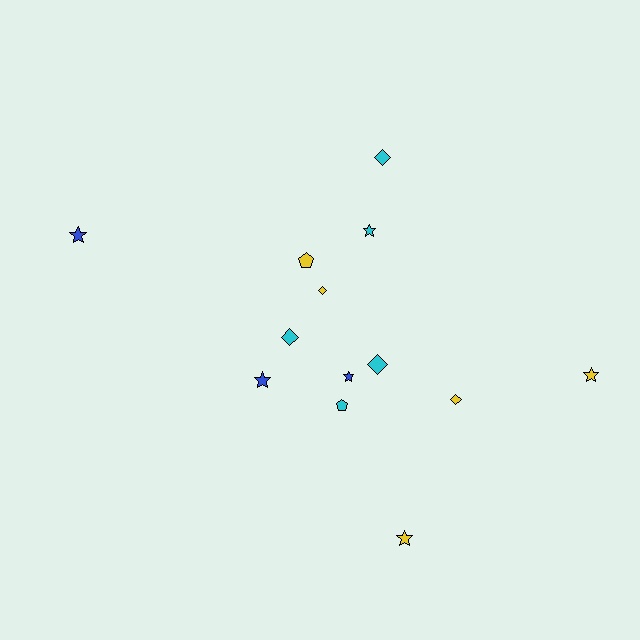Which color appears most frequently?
Cyan, with 5 objects.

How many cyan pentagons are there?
There is 1 cyan pentagon.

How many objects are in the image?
There are 13 objects.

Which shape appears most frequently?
Star, with 6 objects.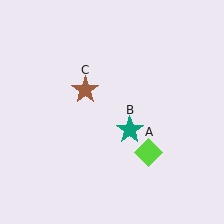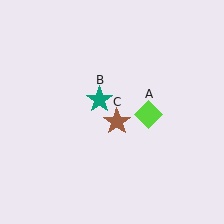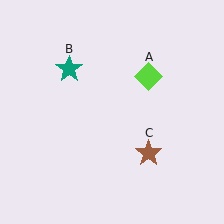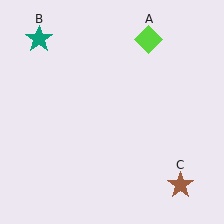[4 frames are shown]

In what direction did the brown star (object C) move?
The brown star (object C) moved down and to the right.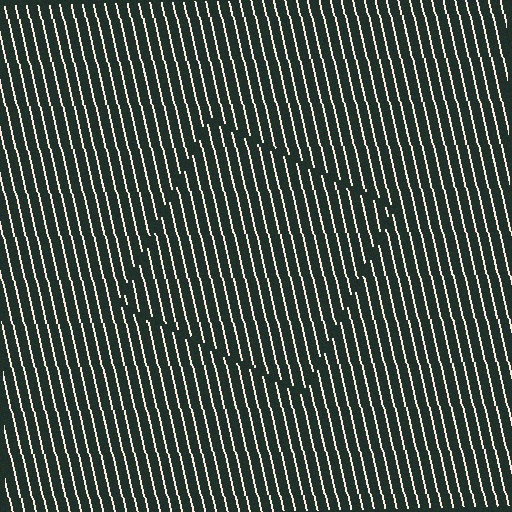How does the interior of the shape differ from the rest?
The interior of the shape contains the same grating, shifted by half a period — the contour is defined by the phase discontinuity where line-ends from the inner and outer gratings abut.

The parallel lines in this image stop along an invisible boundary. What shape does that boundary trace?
An illusory square. The interior of the shape contains the same grating, shifted by half a period — the contour is defined by the phase discontinuity where line-ends from the inner and outer gratings abut.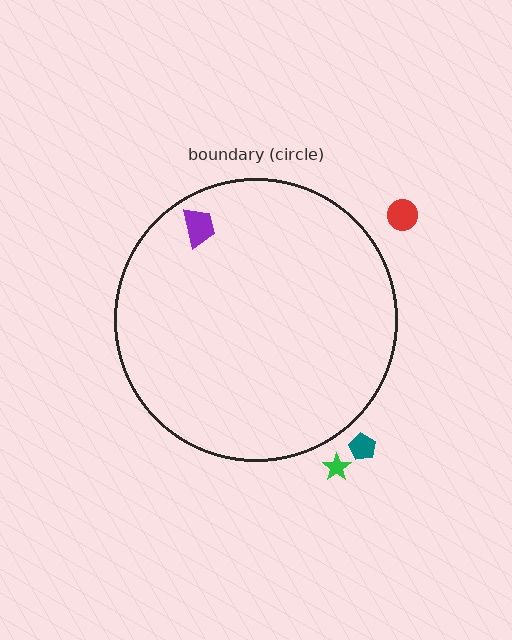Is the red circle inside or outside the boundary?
Outside.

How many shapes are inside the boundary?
1 inside, 3 outside.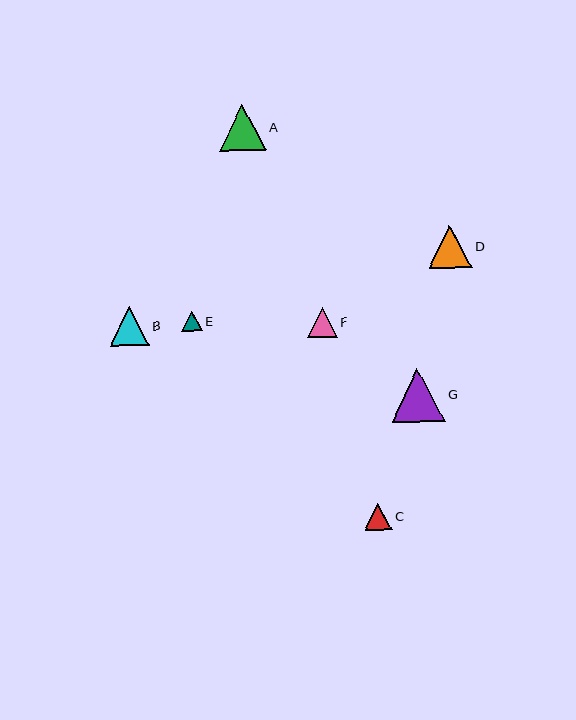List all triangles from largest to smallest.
From largest to smallest: G, A, D, B, F, C, E.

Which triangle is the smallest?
Triangle E is the smallest with a size of approximately 21 pixels.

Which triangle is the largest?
Triangle G is the largest with a size of approximately 54 pixels.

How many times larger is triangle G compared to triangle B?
Triangle G is approximately 1.4 times the size of triangle B.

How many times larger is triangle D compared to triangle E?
Triangle D is approximately 2.1 times the size of triangle E.